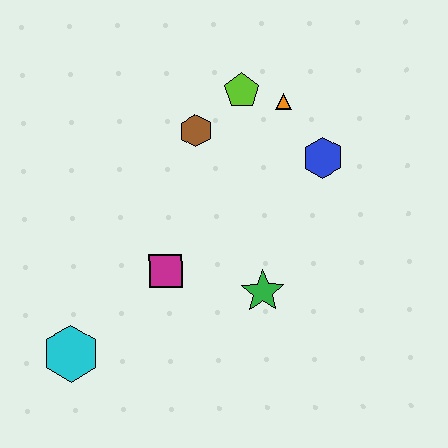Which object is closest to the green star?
The magenta square is closest to the green star.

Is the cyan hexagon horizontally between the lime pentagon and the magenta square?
No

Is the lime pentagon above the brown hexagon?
Yes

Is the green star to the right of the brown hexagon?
Yes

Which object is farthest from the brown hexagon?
The cyan hexagon is farthest from the brown hexagon.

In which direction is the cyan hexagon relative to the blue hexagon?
The cyan hexagon is to the left of the blue hexagon.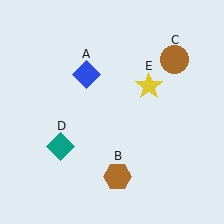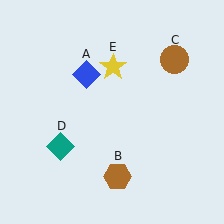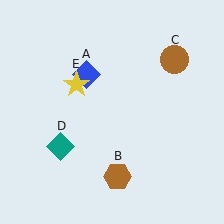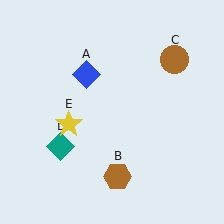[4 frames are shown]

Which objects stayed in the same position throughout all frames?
Blue diamond (object A) and brown hexagon (object B) and brown circle (object C) and teal diamond (object D) remained stationary.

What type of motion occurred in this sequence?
The yellow star (object E) rotated counterclockwise around the center of the scene.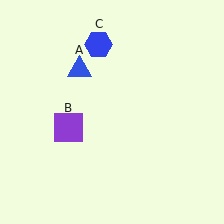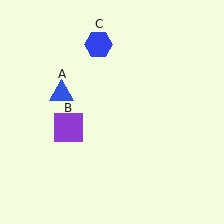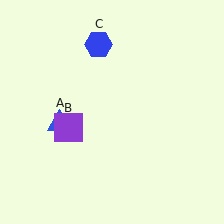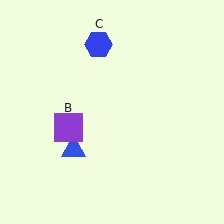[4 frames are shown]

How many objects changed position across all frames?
1 object changed position: blue triangle (object A).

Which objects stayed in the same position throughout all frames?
Purple square (object B) and blue hexagon (object C) remained stationary.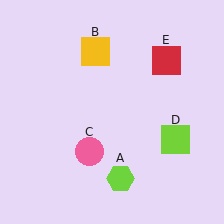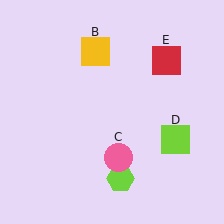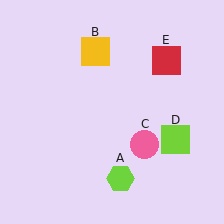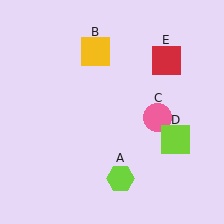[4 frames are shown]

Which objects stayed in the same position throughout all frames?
Lime hexagon (object A) and yellow square (object B) and lime square (object D) and red square (object E) remained stationary.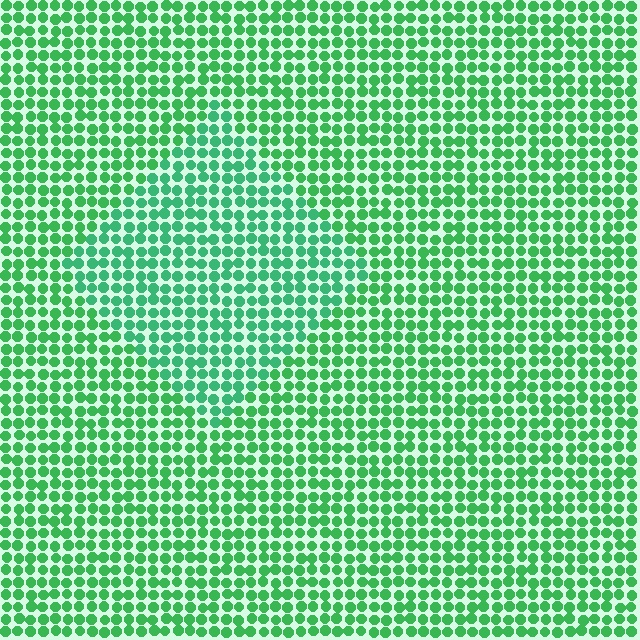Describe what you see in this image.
The image is filled with small green elements in a uniform arrangement. A diamond-shaped region is visible where the elements are tinted to a slightly different hue, forming a subtle color boundary.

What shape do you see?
I see a diamond.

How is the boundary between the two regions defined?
The boundary is defined purely by a slight shift in hue (about 16 degrees). Spacing, size, and orientation are identical on both sides.